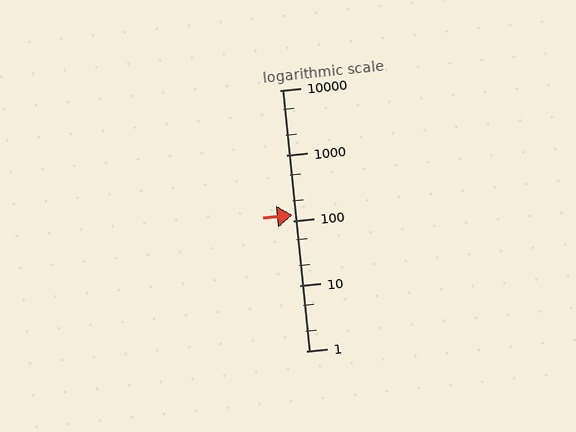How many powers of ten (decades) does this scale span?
The scale spans 4 decades, from 1 to 10000.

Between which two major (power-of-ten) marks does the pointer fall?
The pointer is between 100 and 1000.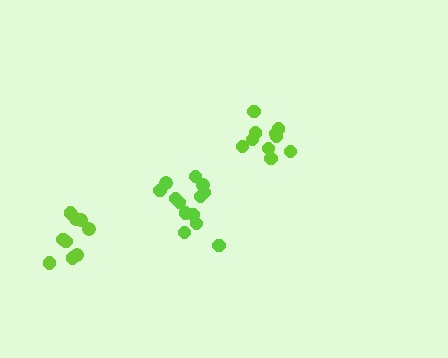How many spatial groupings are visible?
There are 3 spatial groupings.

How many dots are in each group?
Group 1: 9 dots, Group 2: 13 dots, Group 3: 10 dots (32 total).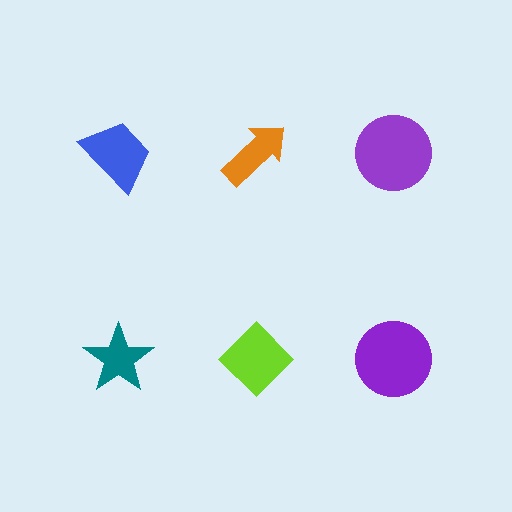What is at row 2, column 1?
A teal star.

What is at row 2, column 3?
A purple circle.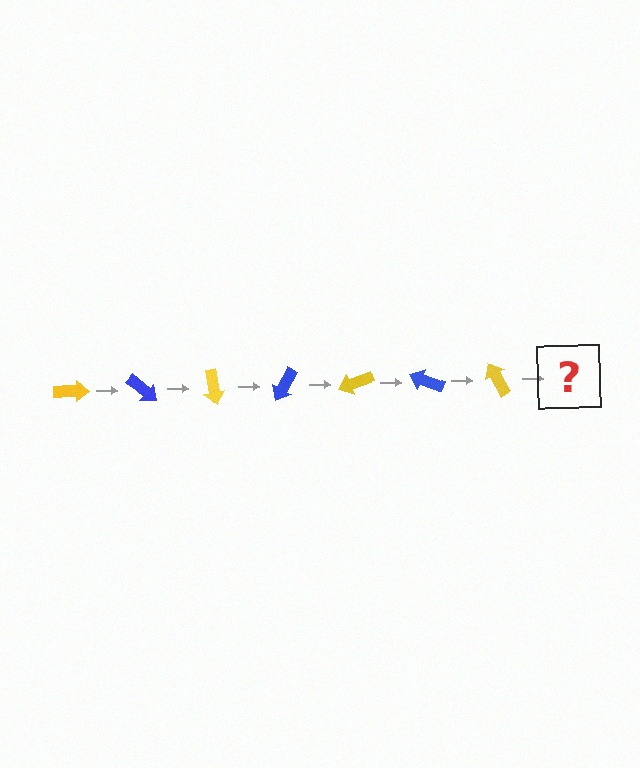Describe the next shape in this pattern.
It should be a blue arrow, rotated 280 degrees from the start.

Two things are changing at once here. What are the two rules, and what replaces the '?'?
The two rules are that it rotates 40 degrees each step and the color cycles through yellow and blue. The '?' should be a blue arrow, rotated 280 degrees from the start.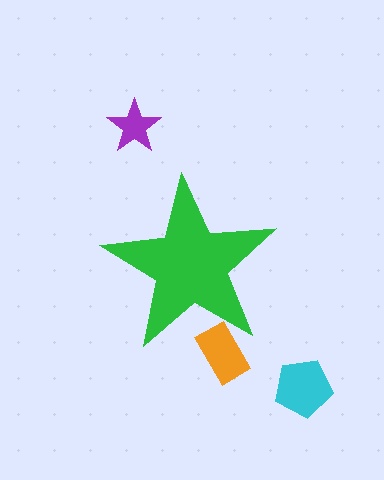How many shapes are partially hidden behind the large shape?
1 shape is partially hidden.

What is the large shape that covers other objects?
A green star.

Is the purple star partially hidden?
No, the purple star is fully visible.